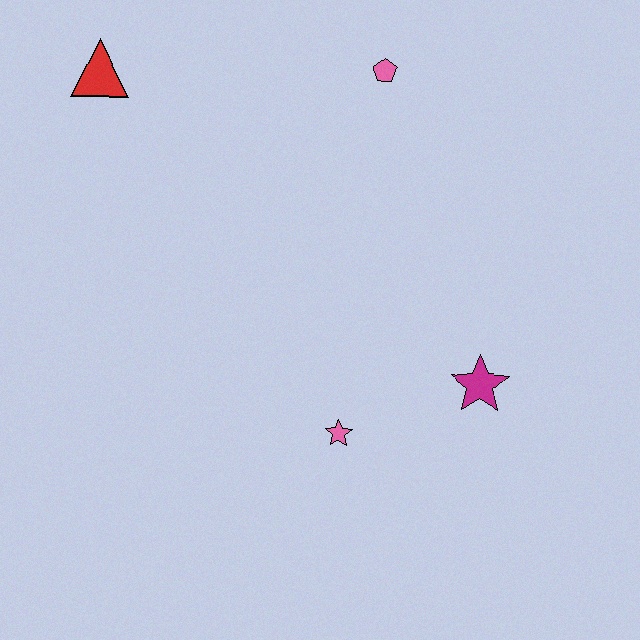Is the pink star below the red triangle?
Yes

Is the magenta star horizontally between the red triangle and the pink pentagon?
No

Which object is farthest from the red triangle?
The magenta star is farthest from the red triangle.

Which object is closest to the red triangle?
The pink pentagon is closest to the red triangle.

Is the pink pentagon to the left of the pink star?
No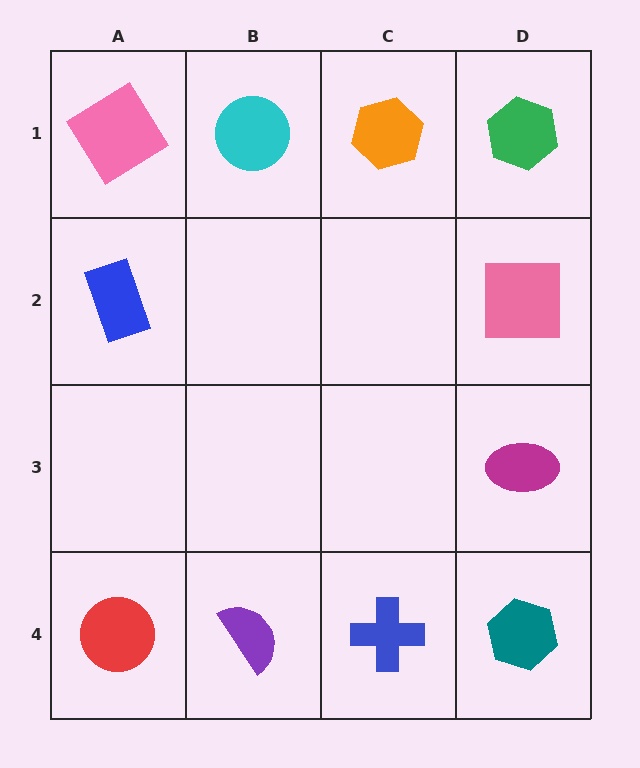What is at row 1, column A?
A pink diamond.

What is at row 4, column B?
A purple semicircle.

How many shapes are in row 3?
1 shape.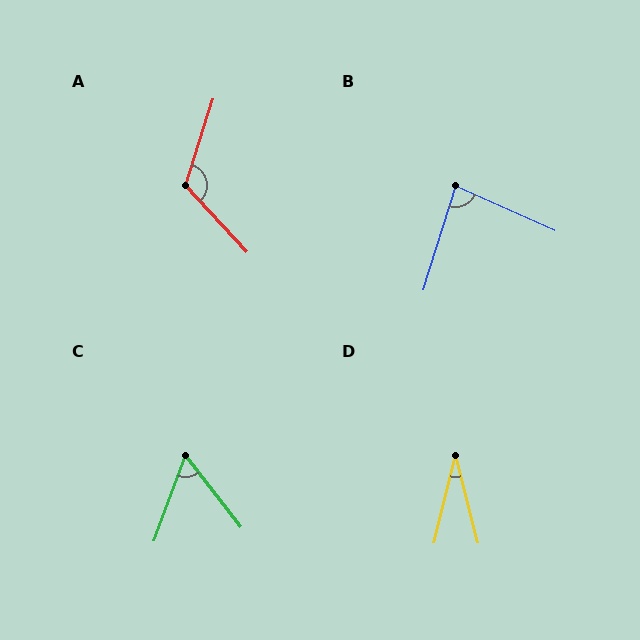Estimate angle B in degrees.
Approximately 83 degrees.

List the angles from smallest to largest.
D (28°), C (58°), B (83°), A (120°).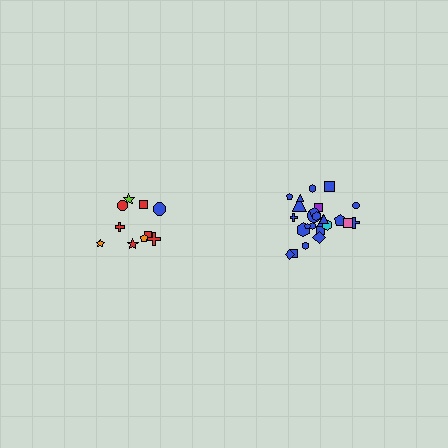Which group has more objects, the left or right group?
The right group.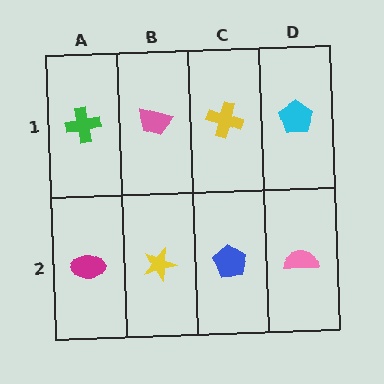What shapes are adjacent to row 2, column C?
A yellow cross (row 1, column C), a yellow star (row 2, column B), a pink semicircle (row 2, column D).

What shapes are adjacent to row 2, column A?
A green cross (row 1, column A), a yellow star (row 2, column B).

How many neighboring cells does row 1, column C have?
3.